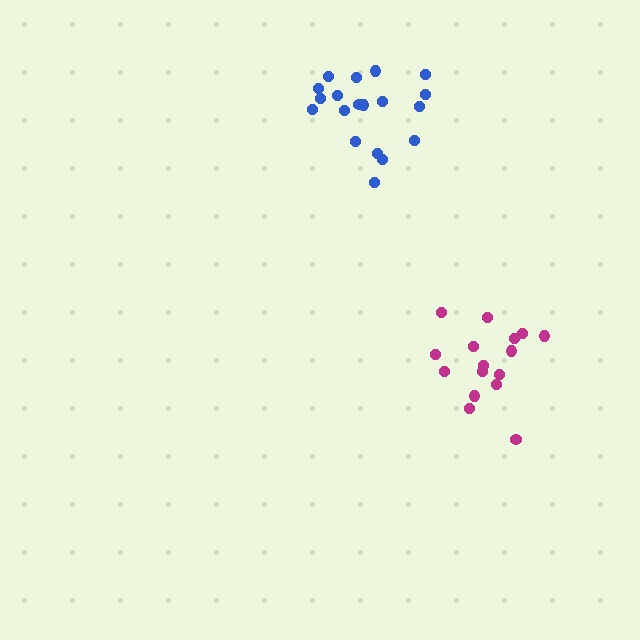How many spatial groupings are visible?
There are 2 spatial groupings.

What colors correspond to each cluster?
The clusters are colored: magenta, blue.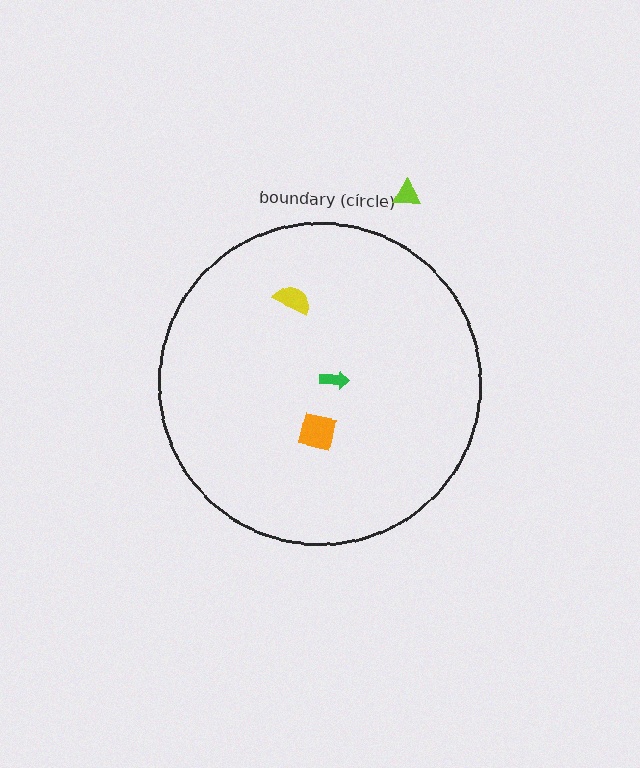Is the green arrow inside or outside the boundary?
Inside.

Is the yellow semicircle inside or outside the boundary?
Inside.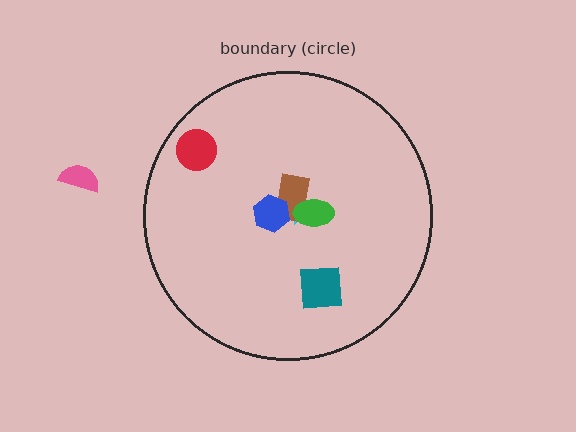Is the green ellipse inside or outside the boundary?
Inside.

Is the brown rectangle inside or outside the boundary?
Inside.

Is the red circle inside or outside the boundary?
Inside.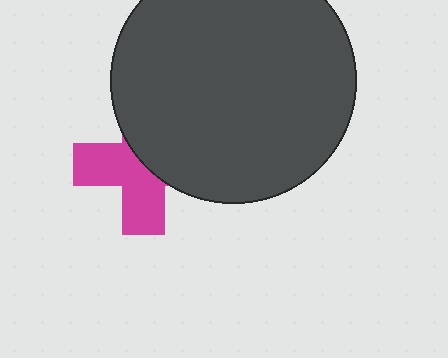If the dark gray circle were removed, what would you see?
You would see the complete magenta cross.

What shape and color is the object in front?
The object in front is a dark gray circle.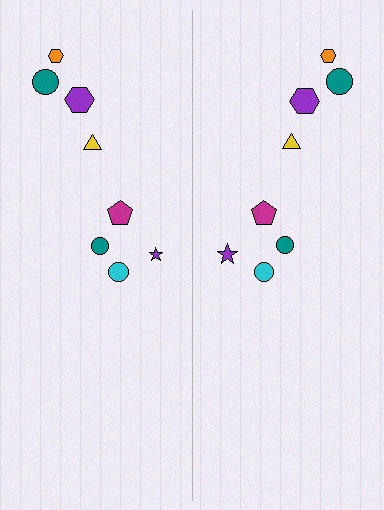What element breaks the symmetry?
The purple star on the right side has a different size than its mirror counterpart.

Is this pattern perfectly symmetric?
No, the pattern is not perfectly symmetric. The purple star on the right side has a different size than its mirror counterpart.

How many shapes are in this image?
There are 16 shapes in this image.